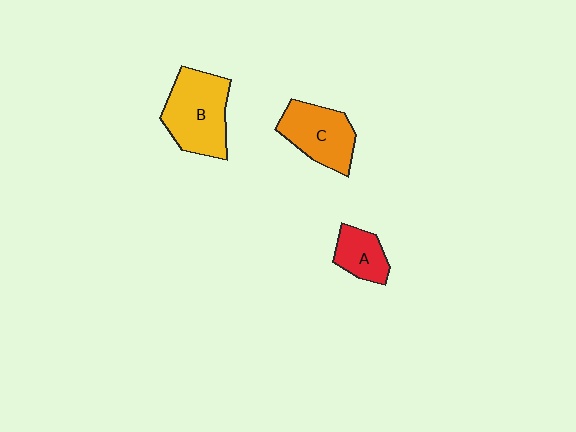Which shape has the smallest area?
Shape A (red).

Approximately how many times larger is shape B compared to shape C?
Approximately 1.2 times.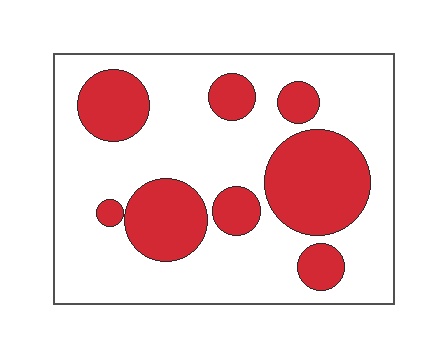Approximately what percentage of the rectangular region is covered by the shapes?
Approximately 30%.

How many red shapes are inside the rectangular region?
8.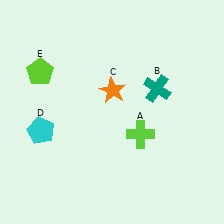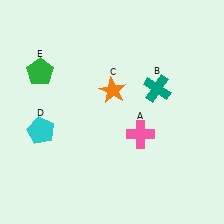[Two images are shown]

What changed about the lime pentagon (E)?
In Image 1, E is lime. In Image 2, it changed to green.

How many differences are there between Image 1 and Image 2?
There are 2 differences between the two images.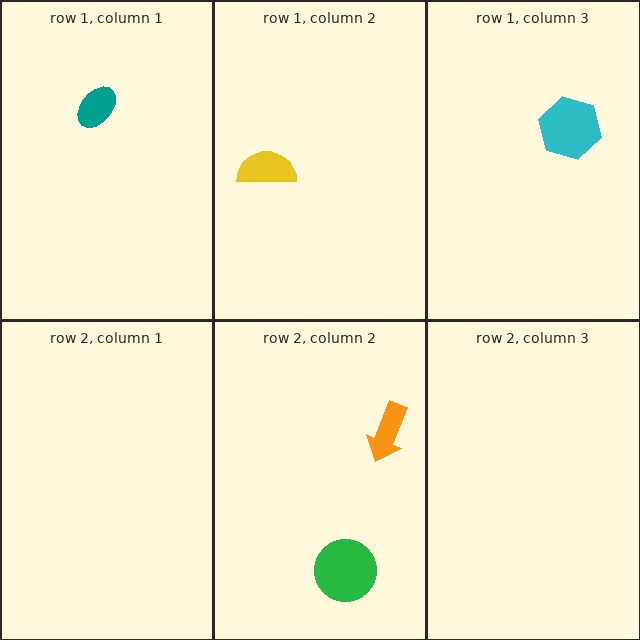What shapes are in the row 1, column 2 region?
The yellow semicircle.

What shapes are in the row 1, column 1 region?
The teal ellipse.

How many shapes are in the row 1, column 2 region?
1.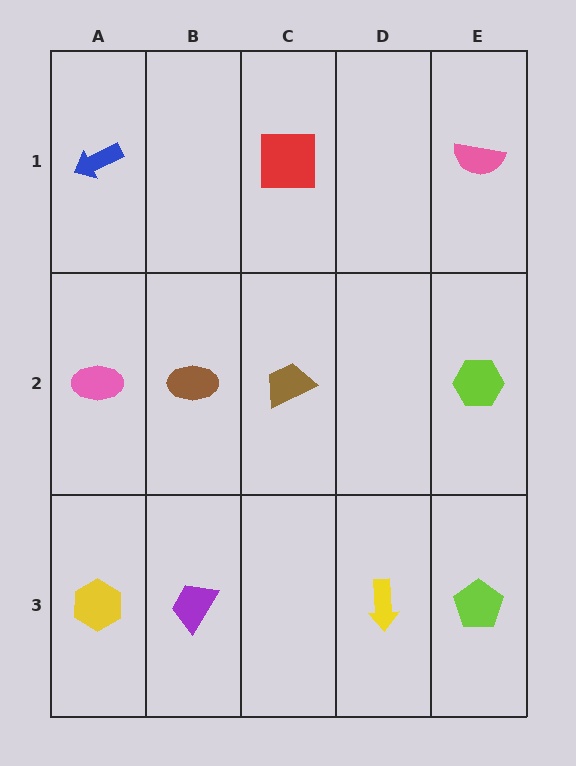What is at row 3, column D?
A yellow arrow.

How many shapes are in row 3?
4 shapes.